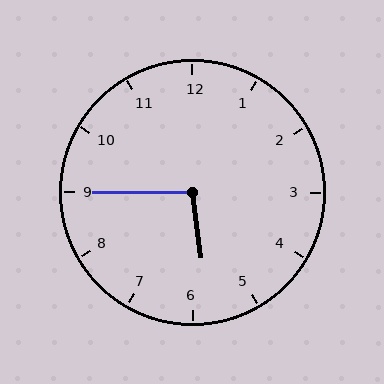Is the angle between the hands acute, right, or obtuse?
It is obtuse.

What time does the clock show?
5:45.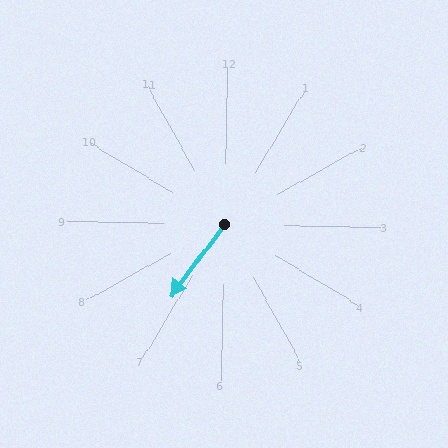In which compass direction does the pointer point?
Southwest.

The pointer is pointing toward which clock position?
Roughly 7 o'clock.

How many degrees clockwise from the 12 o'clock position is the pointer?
Approximately 216 degrees.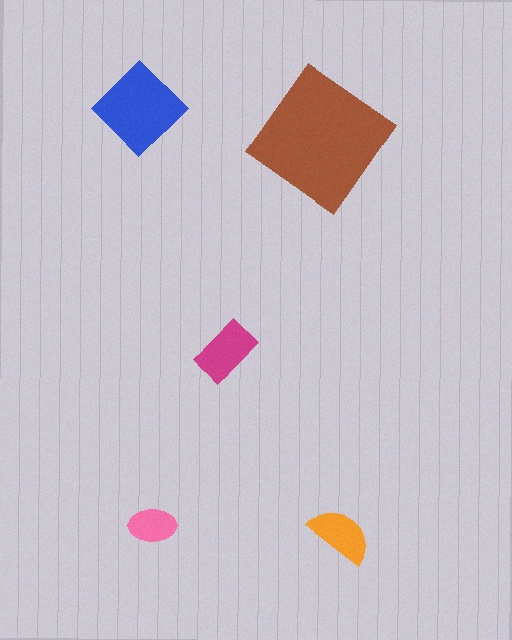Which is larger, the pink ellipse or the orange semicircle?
The orange semicircle.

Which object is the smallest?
The pink ellipse.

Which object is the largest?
The brown diamond.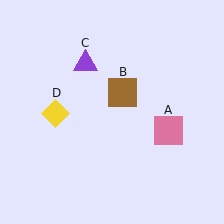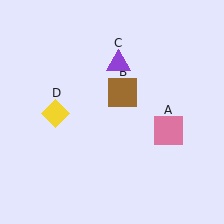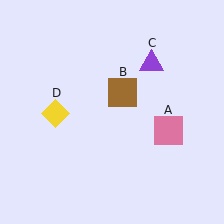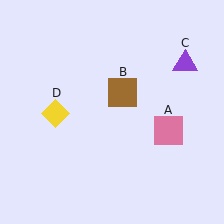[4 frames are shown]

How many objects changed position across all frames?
1 object changed position: purple triangle (object C).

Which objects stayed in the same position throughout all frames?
Pink square (object A) and brown square (object B) and yellow diamond (object D) remained stationary.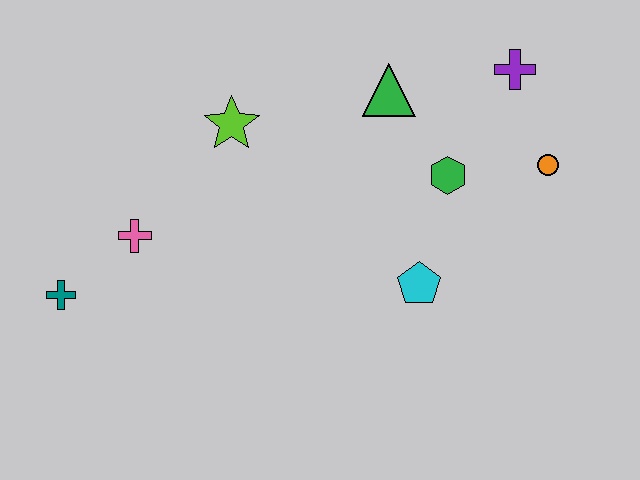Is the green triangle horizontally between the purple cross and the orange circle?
No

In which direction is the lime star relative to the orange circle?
The lime star is to the left of the orange circle.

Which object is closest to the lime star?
The pink cross is closest to the lime star.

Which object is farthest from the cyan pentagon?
The teal cross is farthest from the cyan pentagon.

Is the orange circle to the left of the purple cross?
No